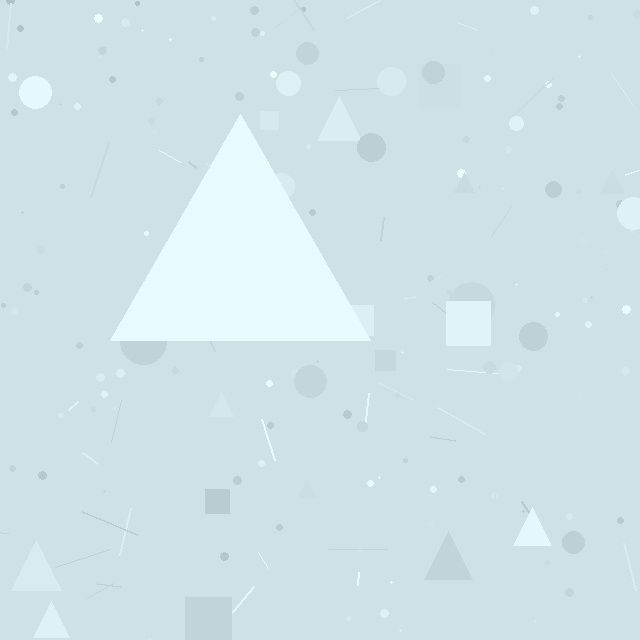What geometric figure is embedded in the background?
A triangle is embedded in the background.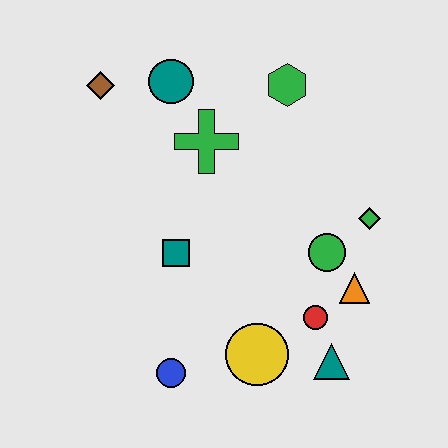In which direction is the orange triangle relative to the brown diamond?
The orange triangle is to the right of the brown diamond.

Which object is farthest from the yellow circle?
The brown diamond is farthest from the yellow circle.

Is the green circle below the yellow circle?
No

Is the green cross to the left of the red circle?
Yes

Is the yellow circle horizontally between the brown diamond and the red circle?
Yes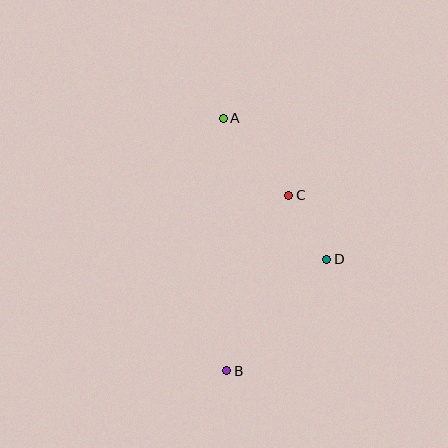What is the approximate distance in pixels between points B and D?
The distance between B and D is approximately 149 pixels.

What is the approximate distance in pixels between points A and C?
The distance between A and C is approximately 101 pixels.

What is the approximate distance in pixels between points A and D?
The distance between A and D is approximately 175 pixels.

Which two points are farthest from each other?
Points A and B are farthest from each other.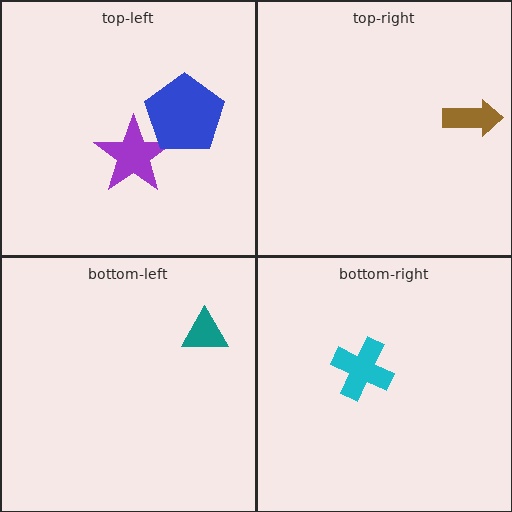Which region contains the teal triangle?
The bottom-left region.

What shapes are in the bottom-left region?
The teal triangle.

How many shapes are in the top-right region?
1.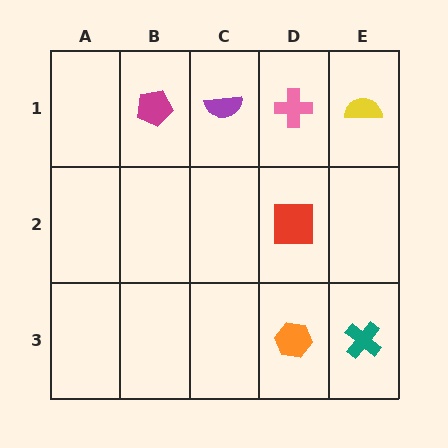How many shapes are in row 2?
1 shape.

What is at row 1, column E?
A yellow semicircle.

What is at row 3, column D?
An orange hexagon.